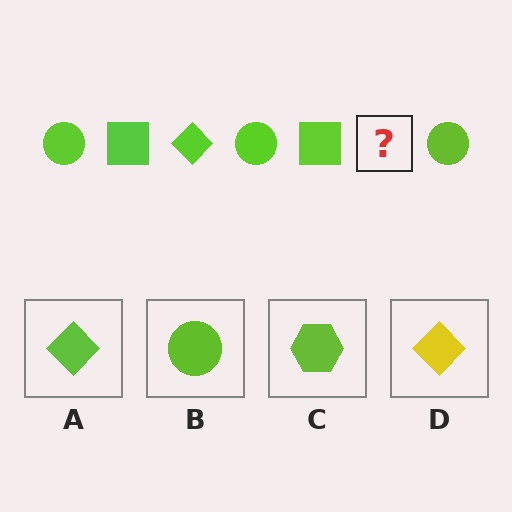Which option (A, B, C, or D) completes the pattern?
A.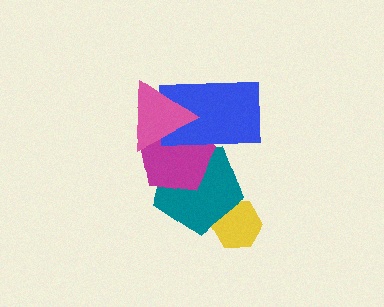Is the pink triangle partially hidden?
No, no other shape covers it.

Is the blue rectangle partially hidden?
Yes, it is partially covered by another shape.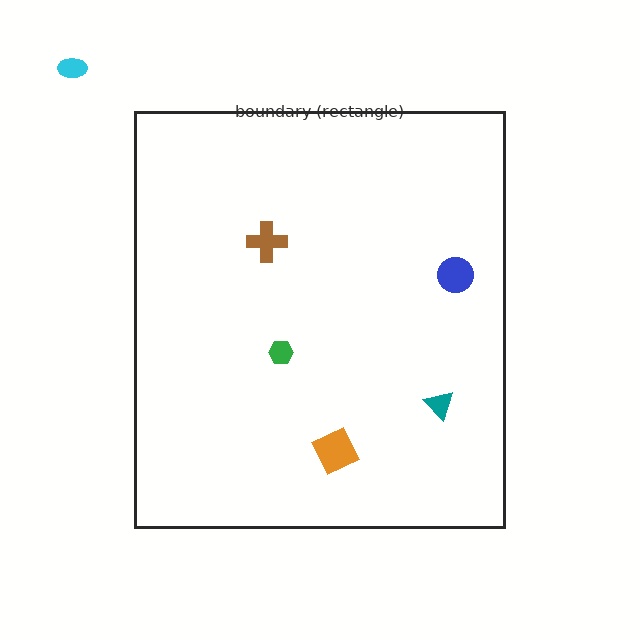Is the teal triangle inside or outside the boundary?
Inside.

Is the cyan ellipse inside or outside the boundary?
Outside.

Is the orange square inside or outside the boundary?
Inside.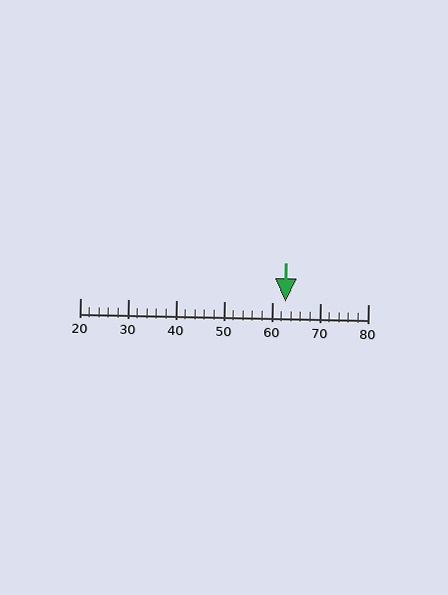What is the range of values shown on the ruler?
The ruler shows values from 20 to 80.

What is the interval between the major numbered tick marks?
The major tick marks are spaced 10 units apart.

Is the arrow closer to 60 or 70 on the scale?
The arrow is closer to 60.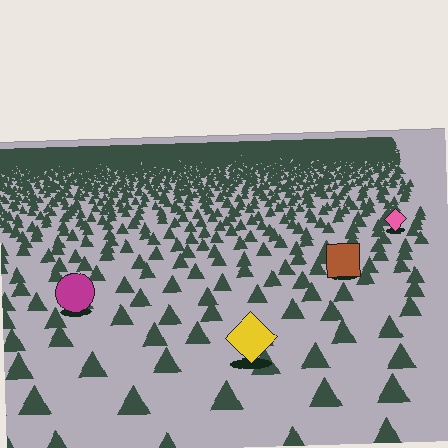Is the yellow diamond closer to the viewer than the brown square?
Yes. The yellow diamond is closer — you can tell from the texture gradient: the ground texture is coarser near it.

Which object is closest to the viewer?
The yellow diamond is closest. The texture marks near it are larger and more spread out.